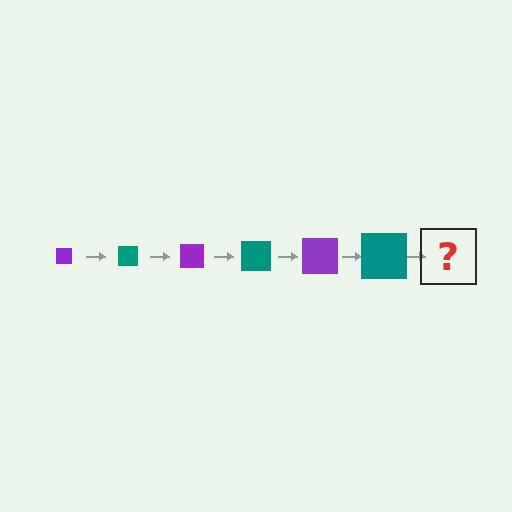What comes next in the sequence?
The next element should be a purple square, larger than the previous one.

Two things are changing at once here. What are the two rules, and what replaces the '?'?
The two rules are that the square grows larger each step and the color cycles through purple and teal. The '?' should be a purple square, larger than the previous one.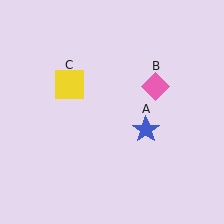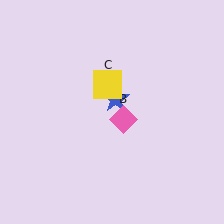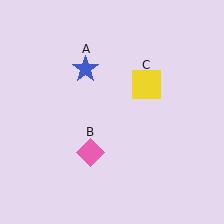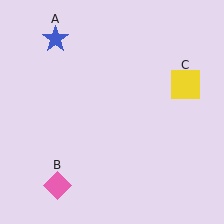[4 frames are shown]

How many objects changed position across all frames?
3 objects changed position: blue star (object A), pink diamond (object B), yellow square (object C).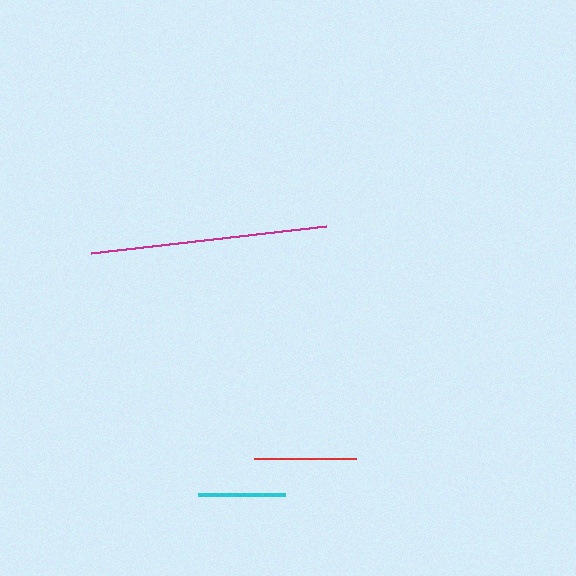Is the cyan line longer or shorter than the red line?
The red line is longer than the cyan line.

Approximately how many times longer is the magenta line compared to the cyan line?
The magenta line is approximately 2.7 times the length of the cyan line.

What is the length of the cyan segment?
The cyan segment is approximately 87 pixels long.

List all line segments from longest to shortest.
From longest to shortest: magenta, red, cyan.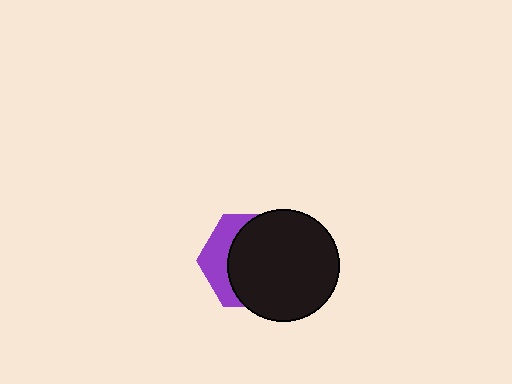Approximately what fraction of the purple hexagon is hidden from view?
Roughly 68% of the purple hexagon is hidden behind the black circle.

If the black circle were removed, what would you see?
You would see the complete purple hexagon.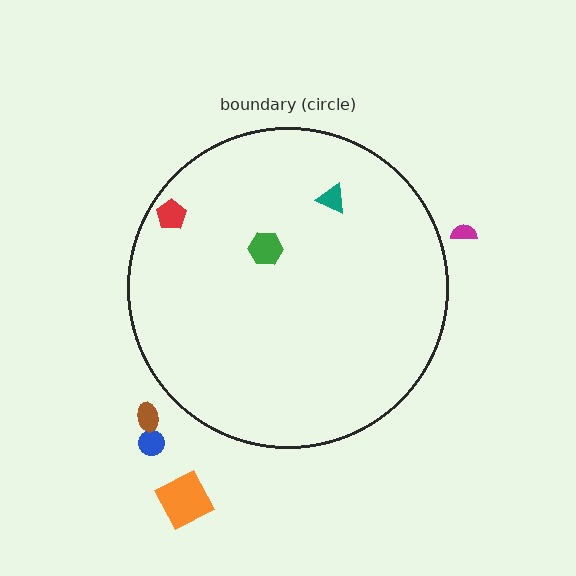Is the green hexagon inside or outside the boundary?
Inside.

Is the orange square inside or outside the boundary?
Outside.